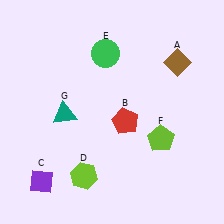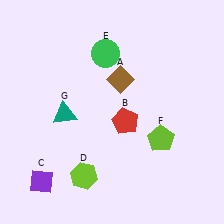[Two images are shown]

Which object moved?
The brown diamond (A) moved left.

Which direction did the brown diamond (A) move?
The brown diamond (A) moved left.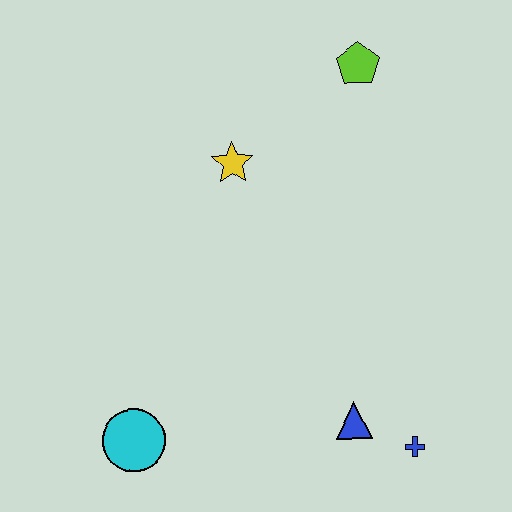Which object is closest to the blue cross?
The blue triangle is closest to the blue cross.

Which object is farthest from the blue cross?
The lime pentagon is farthest from the blue cross.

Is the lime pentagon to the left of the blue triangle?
No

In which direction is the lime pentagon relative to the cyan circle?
The lime pentagon is above the cyan circle.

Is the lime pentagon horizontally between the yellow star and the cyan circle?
No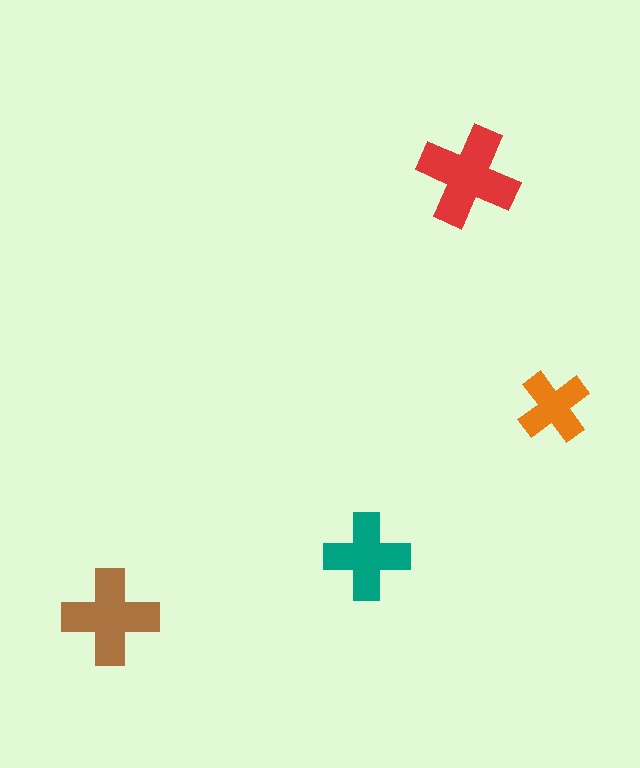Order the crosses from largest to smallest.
the red one, the brown one, the teal one, the orange one.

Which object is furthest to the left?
The brown cross is leftmost.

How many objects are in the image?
There are 4 objects in the image.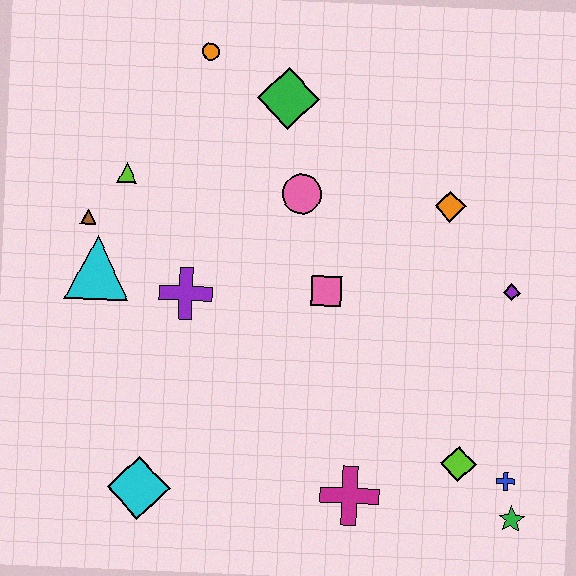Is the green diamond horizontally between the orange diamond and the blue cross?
No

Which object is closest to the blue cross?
The green star is closest to the blue cross.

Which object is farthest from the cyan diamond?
The orange circle is farthest from the cyan diamond.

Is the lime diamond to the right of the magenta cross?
Yes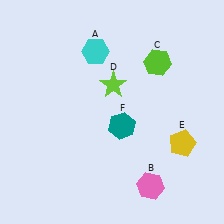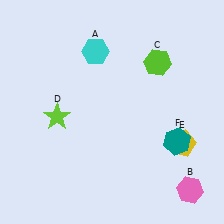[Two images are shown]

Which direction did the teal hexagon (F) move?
The teal hexagon (F) moved right.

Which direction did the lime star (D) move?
The lime star (D) moved left.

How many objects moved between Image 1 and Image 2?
3 objects moved between the two images.